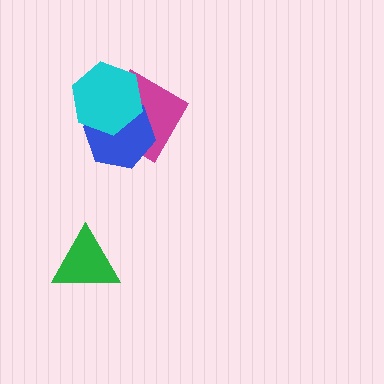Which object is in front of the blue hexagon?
The cyan hexagon is in front of the blue hexagon.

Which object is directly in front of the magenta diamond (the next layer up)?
The blue hexagon is directly in front of the magenta diamond.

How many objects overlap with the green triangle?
0 objects overlap with the green triangle.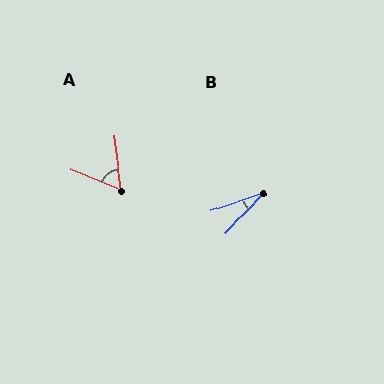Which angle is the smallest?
B, at approximately 28 degrees.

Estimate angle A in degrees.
Approximately 61 degrees.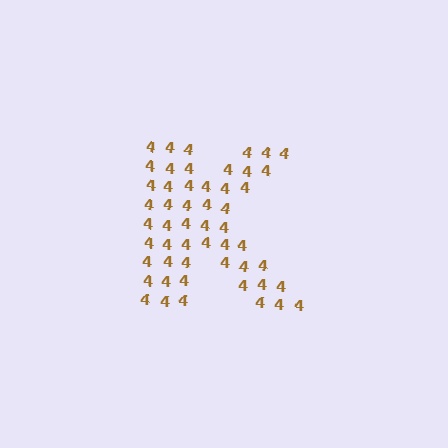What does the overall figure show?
The overall figure shows the letter K.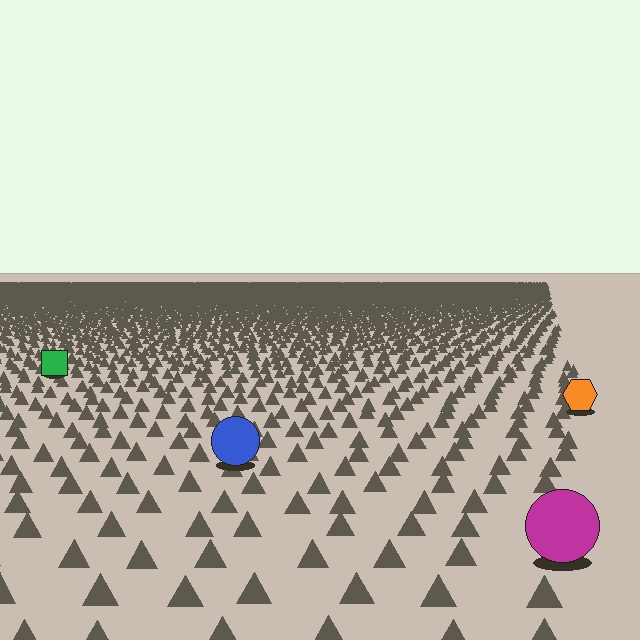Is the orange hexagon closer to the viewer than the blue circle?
No. The blue circle is closer — you can tell from the texture gradient: the ground texture is coarser near it.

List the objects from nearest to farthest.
From nearest to farthest: the magenta circle, the blue circle, the orange hexagon, the green square.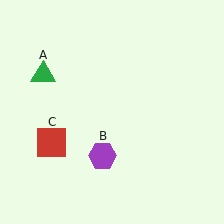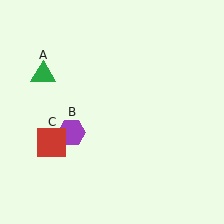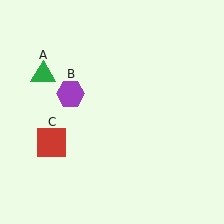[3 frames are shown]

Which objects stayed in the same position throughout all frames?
Green triangle (object A) and red square (object C) remained stationary.